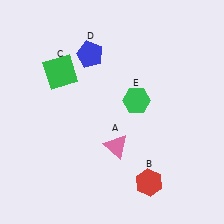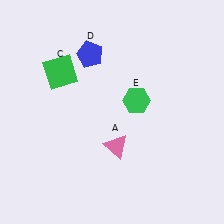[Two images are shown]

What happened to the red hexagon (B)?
The red hexagon (B) was removed in Image 2. It was in the bottom-right area of Image 1.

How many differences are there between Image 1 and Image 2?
There is 1 difference between the two images.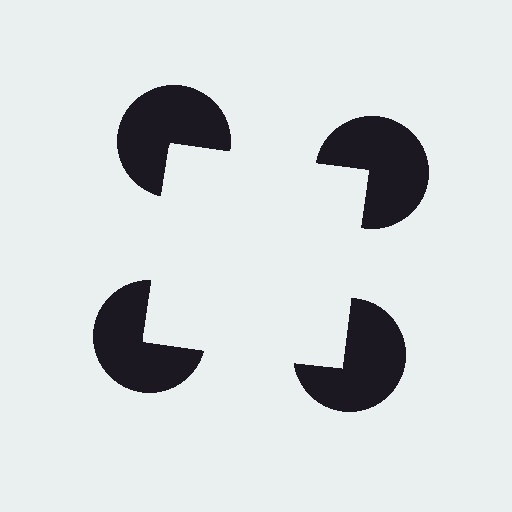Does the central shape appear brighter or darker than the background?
It typically appears slightly brighter than the background, even though no actual brightness change is drawn.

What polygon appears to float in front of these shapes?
An illusory square — its edges are inferred from the aligned wedge cuts in the pac-man discs, not physically drawn.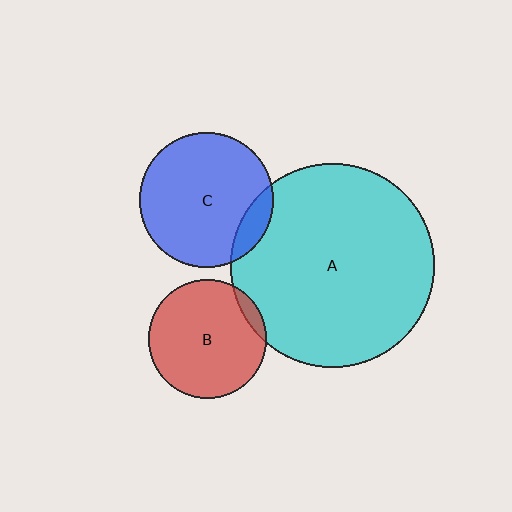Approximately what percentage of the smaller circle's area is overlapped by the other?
Approximately 10%.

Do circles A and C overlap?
Yes.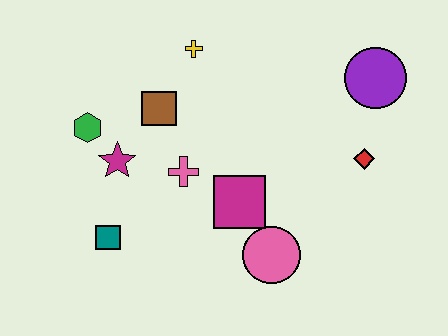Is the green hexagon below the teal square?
No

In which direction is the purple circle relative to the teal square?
The purple circle is to the right of the teal square.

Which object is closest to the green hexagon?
The magenta star is closest to the green hexagon.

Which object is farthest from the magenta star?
The purple circle is farthest from the magenta star.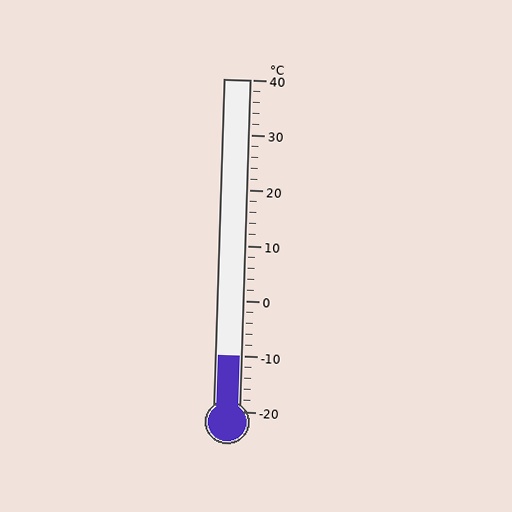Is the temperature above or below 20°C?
The temperature is below 20°C.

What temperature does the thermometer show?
The thermometer shows approximately -10°C.